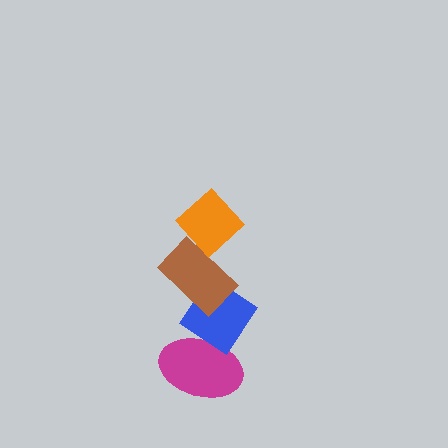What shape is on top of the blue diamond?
The brown rectangle is on top of the blue diamond.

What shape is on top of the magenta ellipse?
The blue diamond is on top of the magenta ellipse.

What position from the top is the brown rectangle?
The brown rectangle is 2nd from the top.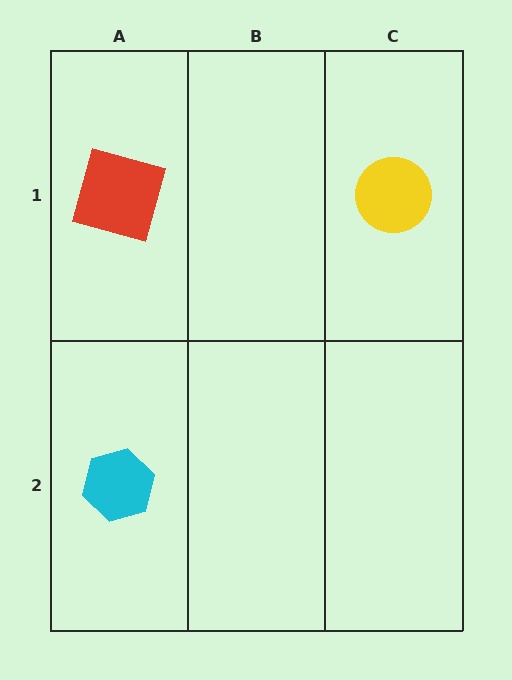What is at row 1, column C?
A yellow circle.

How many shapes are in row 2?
1 shape.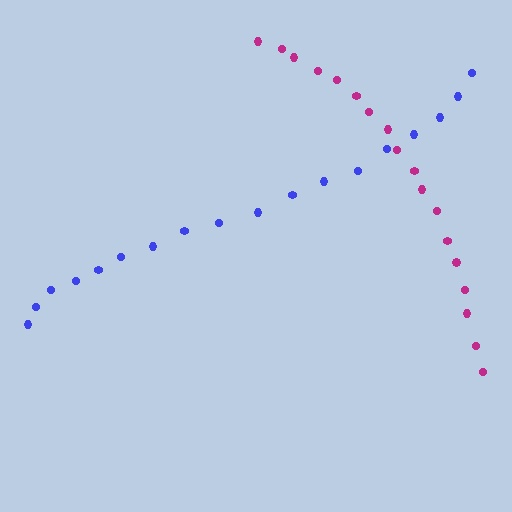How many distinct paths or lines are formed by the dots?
There are 2 distinct paths.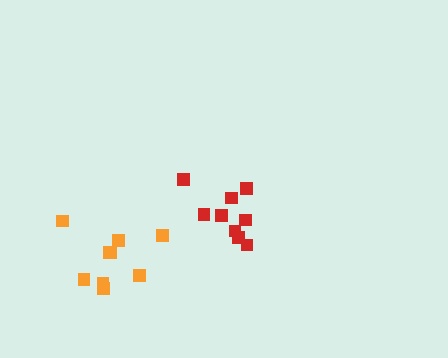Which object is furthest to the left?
The orange cluster is leftmost.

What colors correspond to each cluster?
The clusters are colored: red, orange.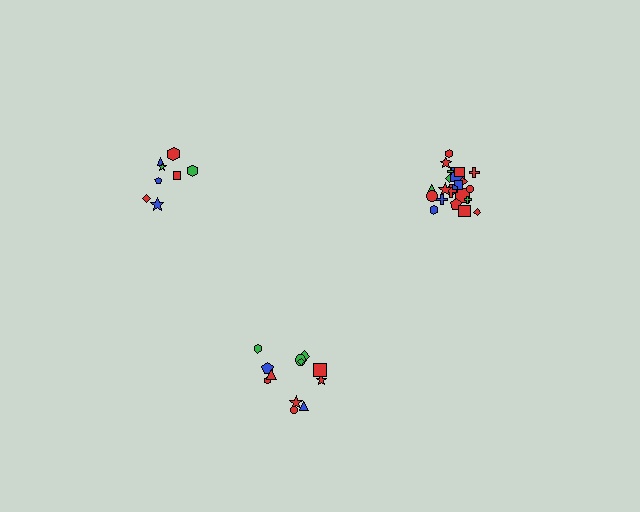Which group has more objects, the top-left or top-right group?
The top-right group.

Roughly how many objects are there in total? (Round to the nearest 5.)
Roughly 40 objects in total.